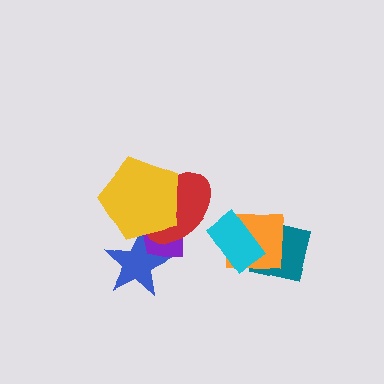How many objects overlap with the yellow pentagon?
3 objects overlap with the yellow pentagon.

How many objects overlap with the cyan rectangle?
2 objects overlap with the cyan rectangle.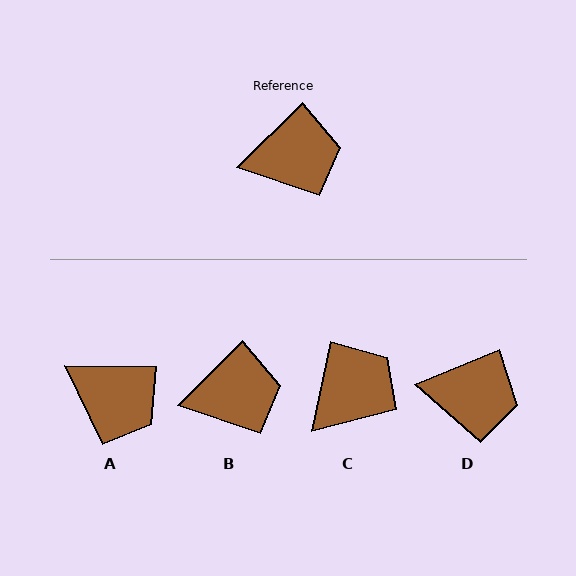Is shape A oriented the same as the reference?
No, it is off by about 45 degrees.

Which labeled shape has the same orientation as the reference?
B.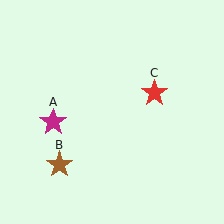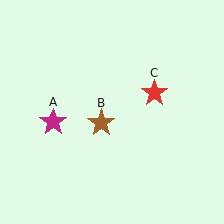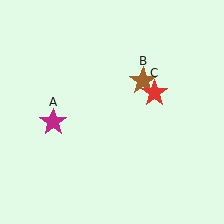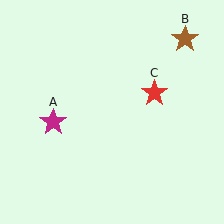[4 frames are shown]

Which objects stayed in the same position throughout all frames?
Magenta star (object A) and red star (object C) remained stationary.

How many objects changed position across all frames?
1 object changed position: brown star (object B).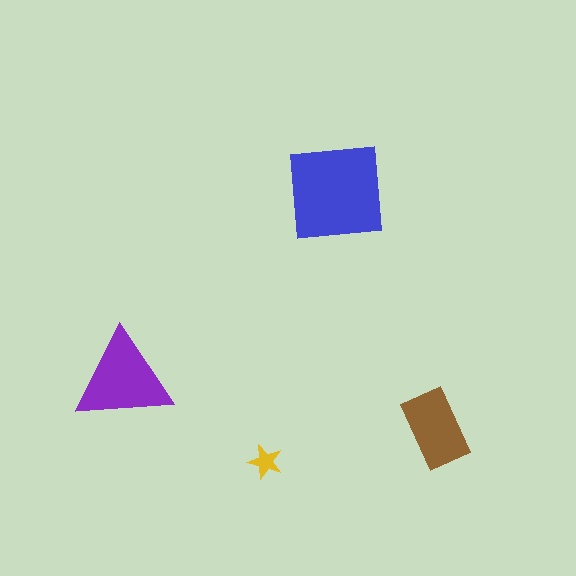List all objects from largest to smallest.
The blue square, the purple triangle, the brown rectangle, the yellow star.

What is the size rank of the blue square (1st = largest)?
1st.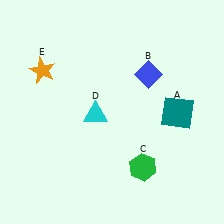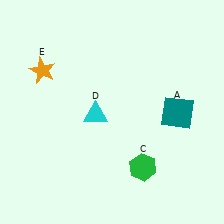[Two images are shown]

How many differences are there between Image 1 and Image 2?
There is 1 difference between the two images.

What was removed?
The blue diamond (B) was removed in Image 2.